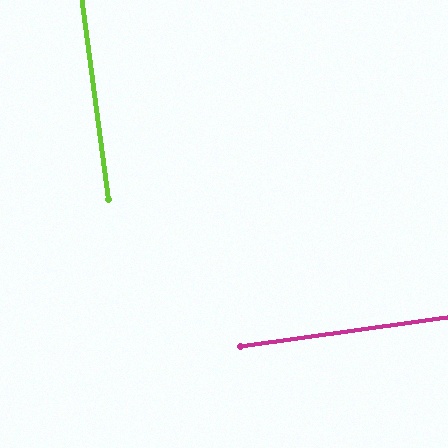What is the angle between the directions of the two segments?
Approximately 90 degrees.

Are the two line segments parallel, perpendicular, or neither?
Perpendicular — they meet at approximately 90°.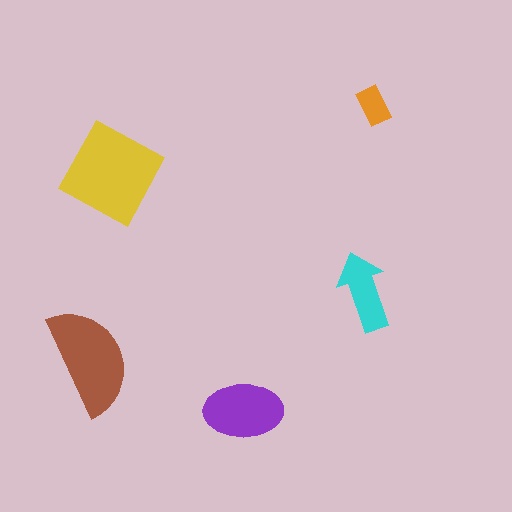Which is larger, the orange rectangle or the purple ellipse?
The purple ellipse.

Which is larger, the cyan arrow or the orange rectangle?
The cyan arrow.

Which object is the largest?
The yellow diamond.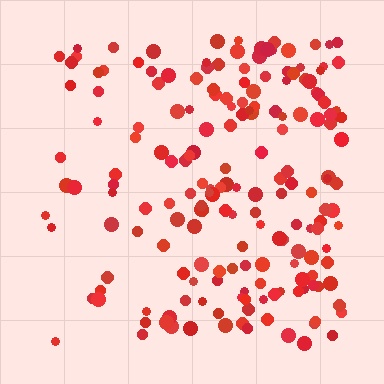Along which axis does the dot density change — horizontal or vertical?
Horizontal.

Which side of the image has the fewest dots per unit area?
The left.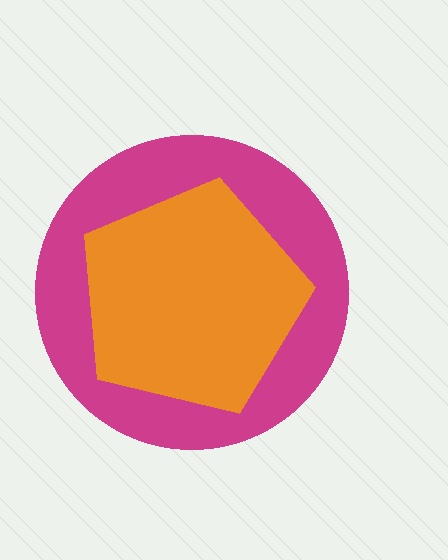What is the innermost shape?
The orange pentagon.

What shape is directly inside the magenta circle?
The orange pentagon.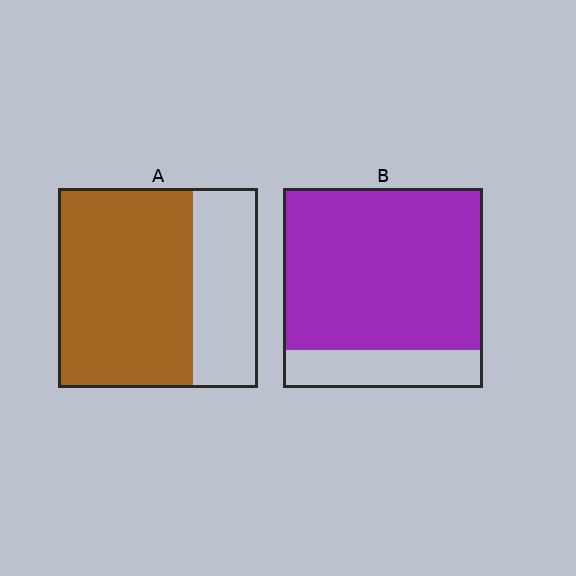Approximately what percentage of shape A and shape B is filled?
A is approximately 70% and B is approximately 80%.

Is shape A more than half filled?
Yes.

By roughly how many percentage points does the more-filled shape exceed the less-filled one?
By roughly 15 percentage points (B over A).